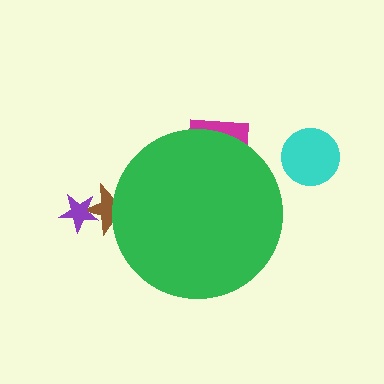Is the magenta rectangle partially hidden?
Yes, the magenta rectangle is partially hidden behind the green circle.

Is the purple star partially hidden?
No, the purple star is fully visible.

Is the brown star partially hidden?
Yes, the brown star is partially hidden behind the green circle.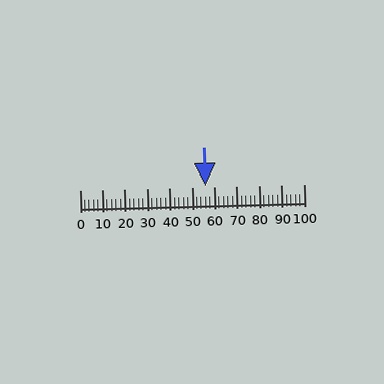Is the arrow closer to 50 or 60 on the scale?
The arrow is closer to 60.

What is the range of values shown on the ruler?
The ruler shows values from 0 to 100.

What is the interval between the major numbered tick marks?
The major tick marks are spaced 10 units apart.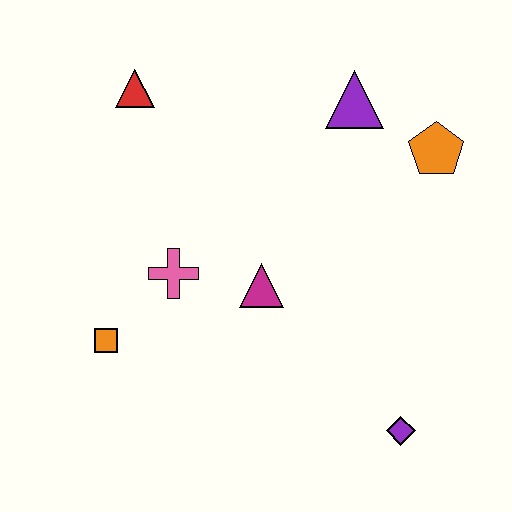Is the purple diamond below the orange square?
Yes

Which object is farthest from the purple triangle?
The orange square is farthest from the purple triangle.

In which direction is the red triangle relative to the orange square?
The red triangle is above the orange square.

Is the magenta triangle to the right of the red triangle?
Yes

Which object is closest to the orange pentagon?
The purple triangle is closest to the orange pentagon.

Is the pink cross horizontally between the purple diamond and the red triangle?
Yes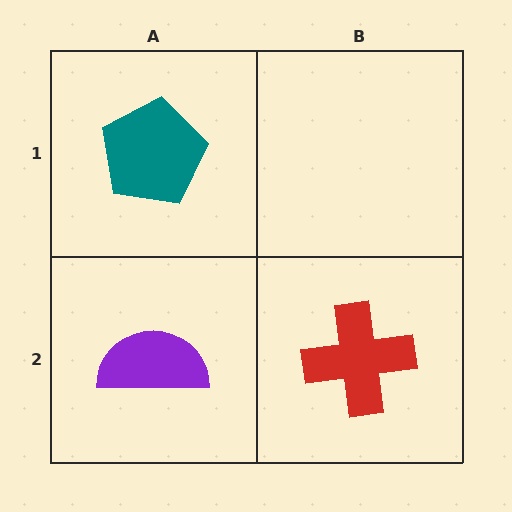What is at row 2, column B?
A red cross.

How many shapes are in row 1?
1 shape.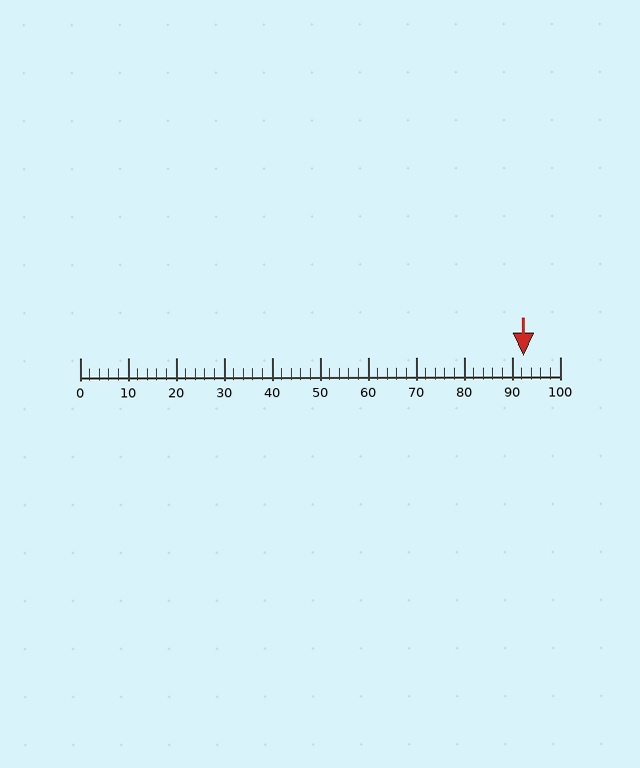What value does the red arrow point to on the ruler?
The red arrow points to approximately 92.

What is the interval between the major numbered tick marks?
The major tick marks are spaced 10 units apart.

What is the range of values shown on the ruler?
The ruler shows values from 0 to 100.